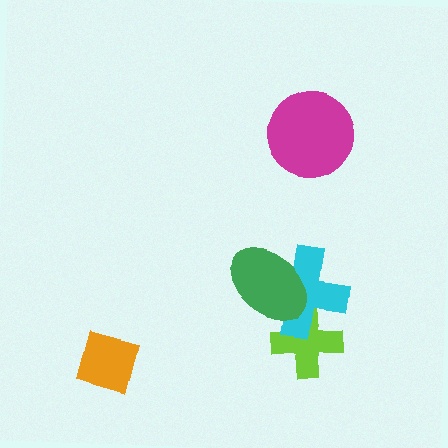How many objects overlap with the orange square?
0 objects overlap with the orange square.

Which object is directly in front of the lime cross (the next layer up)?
The cyan cross is directly in front of the lime cross.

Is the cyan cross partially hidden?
Yes, it is partially covered by another shape.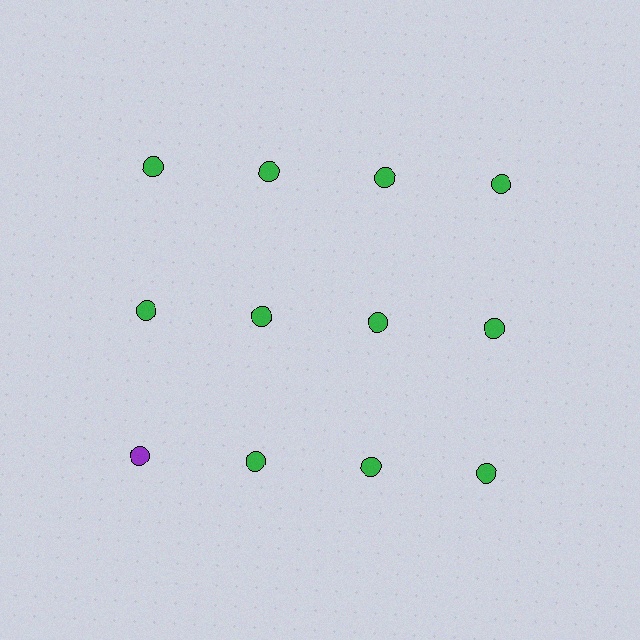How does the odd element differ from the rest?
It has a different color: purple instead of green.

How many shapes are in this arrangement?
There are 12 shapes arranged in a grid pattern.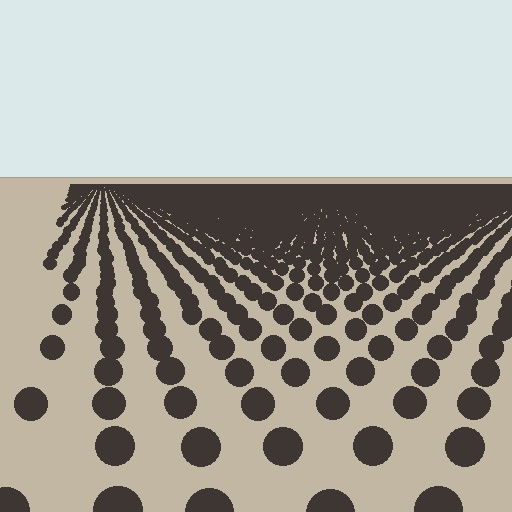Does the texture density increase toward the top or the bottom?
Density increases toward the top.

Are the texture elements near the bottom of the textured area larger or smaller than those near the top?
Larger. Near the bottom, elements are closer to the viewer and appear at a bigger on-screen size.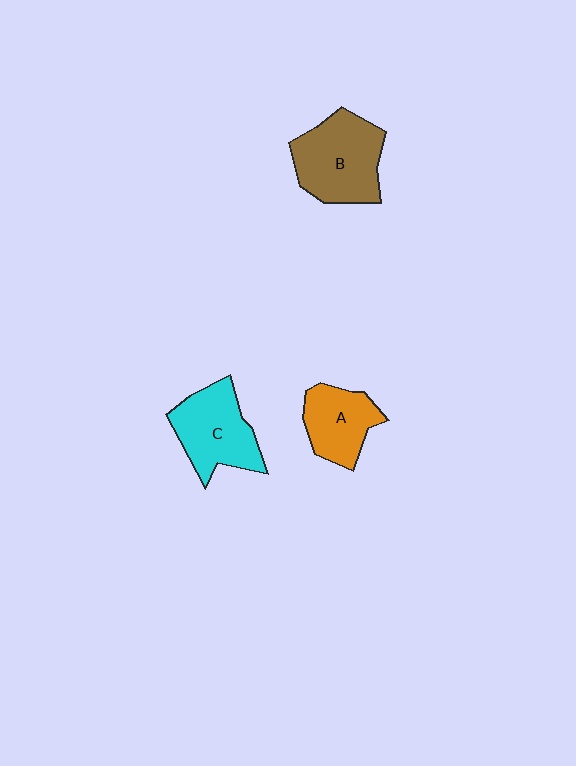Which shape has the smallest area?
Shape A (orange).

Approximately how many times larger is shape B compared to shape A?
Approximately 1.4 times.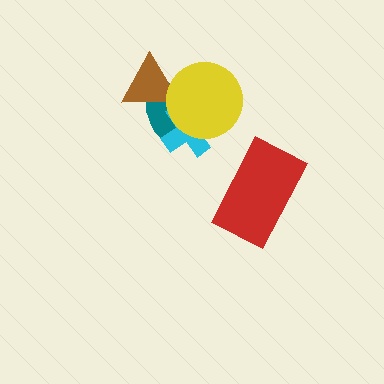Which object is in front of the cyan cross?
The yellow circle is in front of the cyan cross.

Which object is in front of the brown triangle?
The yellow circle is in front of the brown triangle.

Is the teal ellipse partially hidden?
Yes, it is partially covered by another shape.